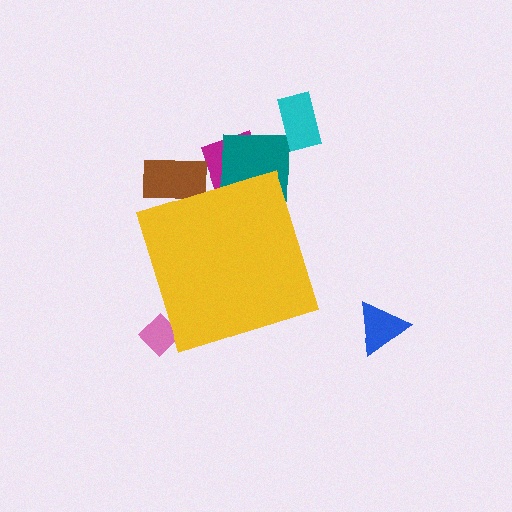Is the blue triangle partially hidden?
No, the blue triangle is fully visible.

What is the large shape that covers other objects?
A yellow diamond.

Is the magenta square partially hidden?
Yes, the magenta square is partially hidden behind the yellow diamond.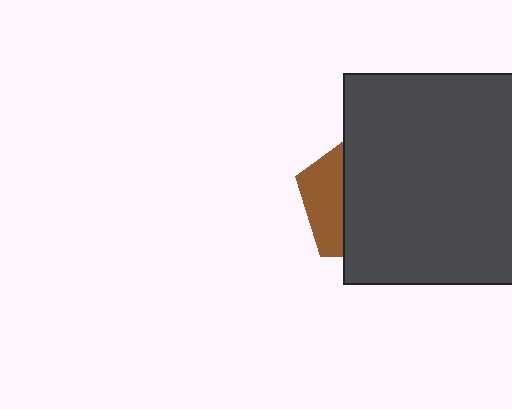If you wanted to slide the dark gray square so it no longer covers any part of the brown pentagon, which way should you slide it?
Slide it right — that is the most direct way to separate the two shapes.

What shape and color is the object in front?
The object in front is a dark gray square.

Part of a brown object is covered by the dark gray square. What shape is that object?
It is a pentagon.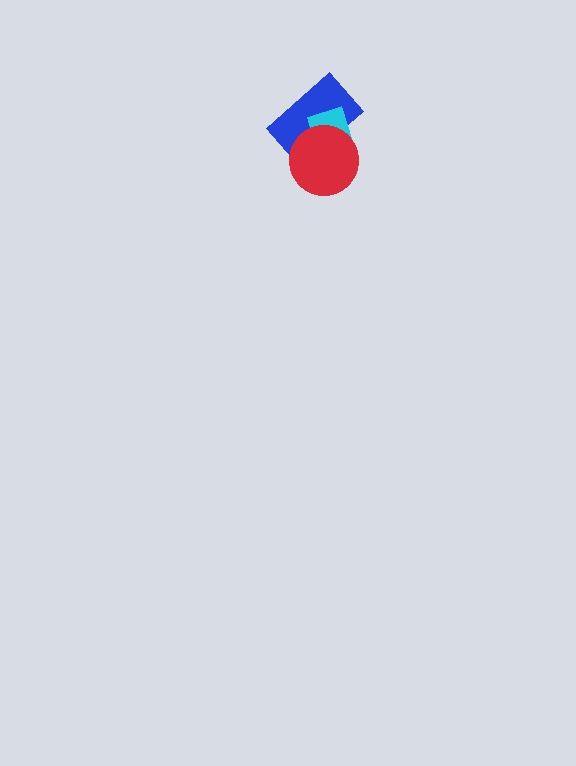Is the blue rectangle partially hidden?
Yes, it is partially covered by another shape.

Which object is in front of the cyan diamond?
The red circle is in front of the cyan diamond.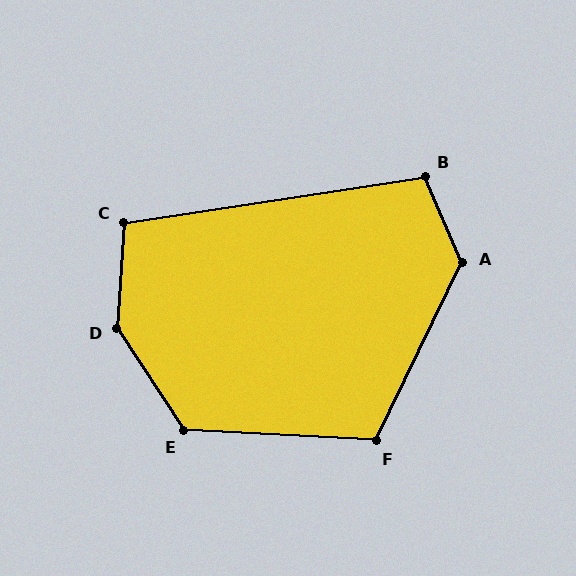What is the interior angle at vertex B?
Approximately 105 degrees (obtuse).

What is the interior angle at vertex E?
Approximately 127 degrees (obtuse).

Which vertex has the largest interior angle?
D, at approximately 142 degrees.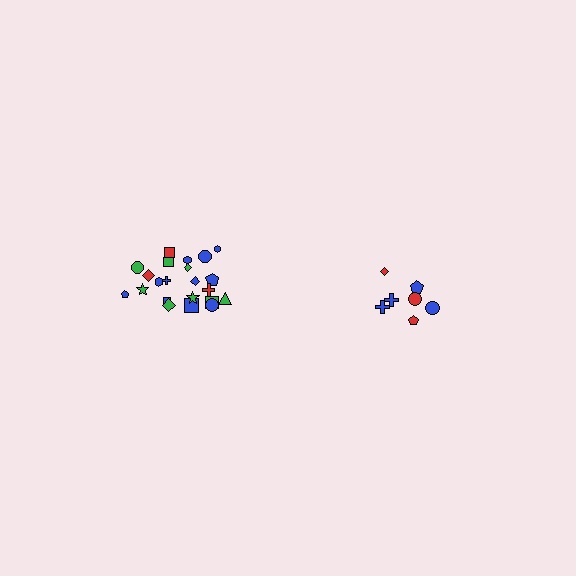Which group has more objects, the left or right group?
The left group.